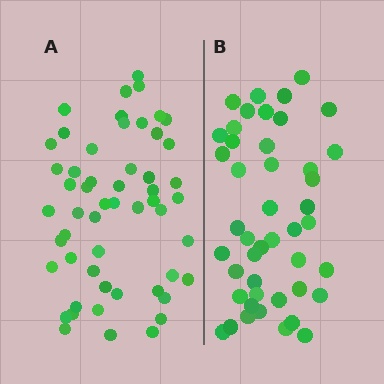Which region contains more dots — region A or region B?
Region A (the left region) has more dots.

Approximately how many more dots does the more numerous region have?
Region A has roughly 8 or so more dots than region B.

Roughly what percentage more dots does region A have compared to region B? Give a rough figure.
About 20% more.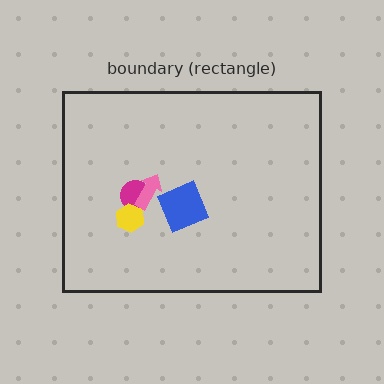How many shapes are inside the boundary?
4 inside, 0 outside.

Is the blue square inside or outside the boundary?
Inside.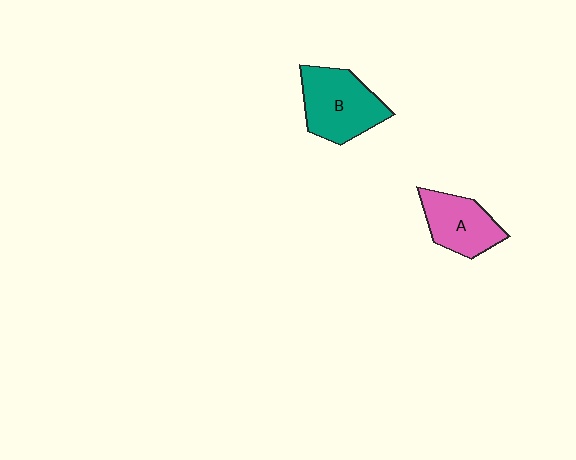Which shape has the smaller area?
Shape A (pink).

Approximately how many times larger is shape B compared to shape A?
Approximately 1.3 times.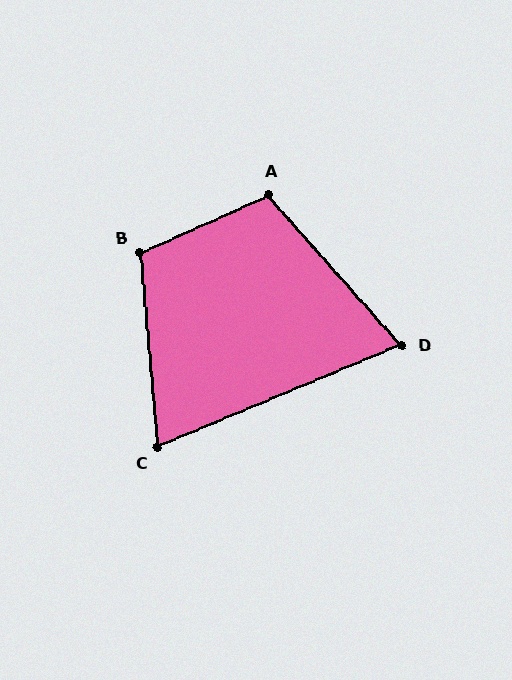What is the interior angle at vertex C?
Approximately 73 degrees (acute).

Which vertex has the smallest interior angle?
D, at approximately 71 degrees.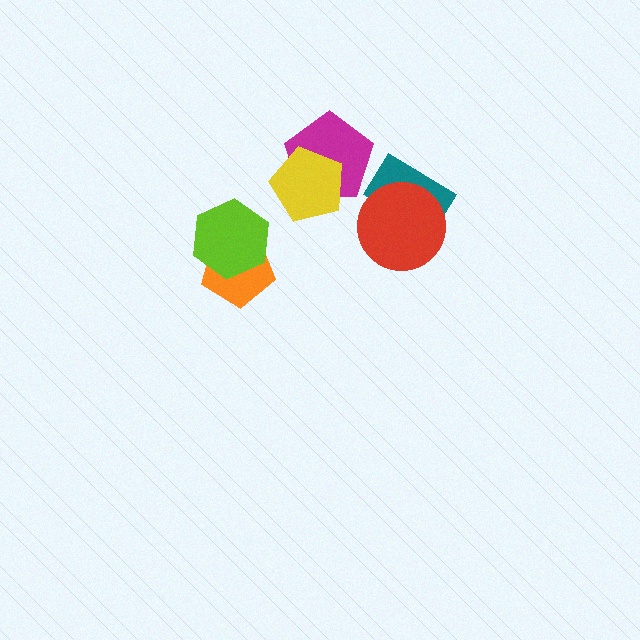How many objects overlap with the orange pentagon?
1 object overlaps with the orange pentagon.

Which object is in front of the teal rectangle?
The red circle is in front of the teal rectangle.